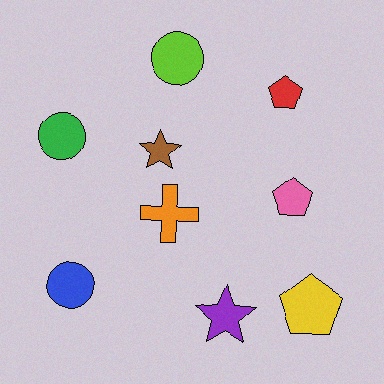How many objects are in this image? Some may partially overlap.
There are 9 objects.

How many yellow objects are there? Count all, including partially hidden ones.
There is 1 yellow object.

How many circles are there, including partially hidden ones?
There are 3 circles.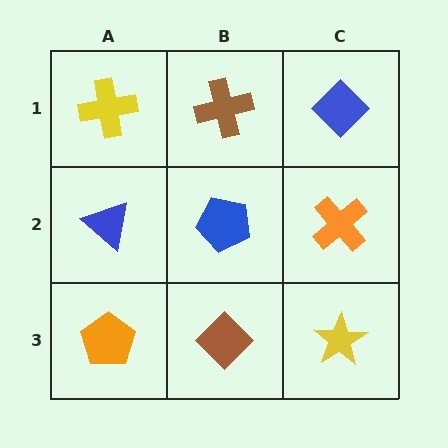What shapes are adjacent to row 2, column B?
A brown cross (row 1, column B), a brown diamond (row 3, column B), a blue triangle (row 2, column A), an orange cross (row 2, column C).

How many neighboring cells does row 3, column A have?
2.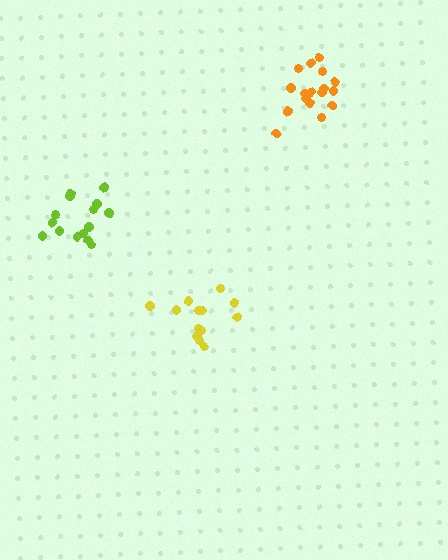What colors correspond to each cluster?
The clusters are colored: yellow, orange, lime.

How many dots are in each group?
Group 1: 13 dots, Group 2: 17 dots, Group 3: 15 dots (45 total).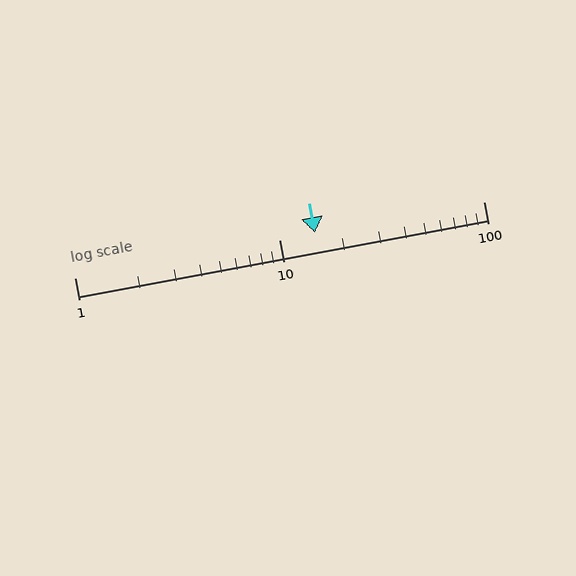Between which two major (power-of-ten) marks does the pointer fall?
The pointer is between 10 and 100.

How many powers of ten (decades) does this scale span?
The scale spans 2 decades, from 1 to 100.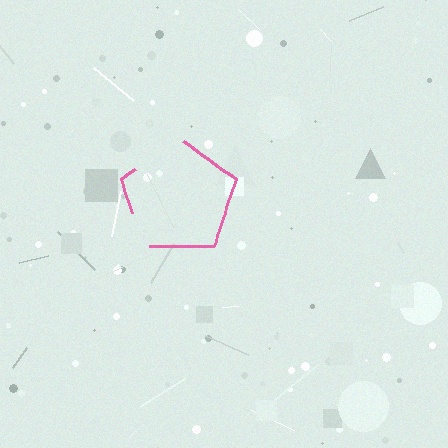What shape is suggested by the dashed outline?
The dashed outline suggests a pentagon.